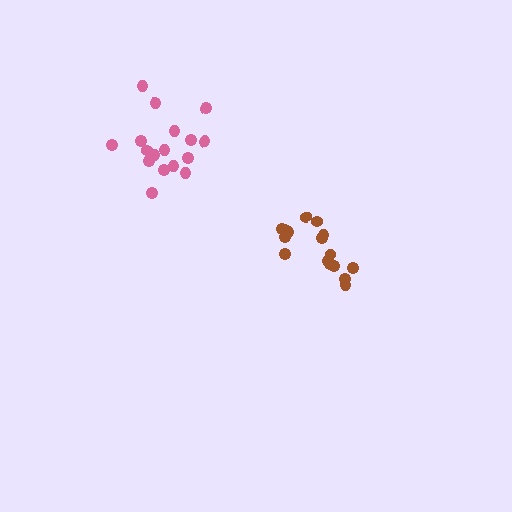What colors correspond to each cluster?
The clusters are colored: brown, pink.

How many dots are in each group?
Group 1: 16 dots, Group 2: 17 dots (33 total).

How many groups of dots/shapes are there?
There are 2 groups.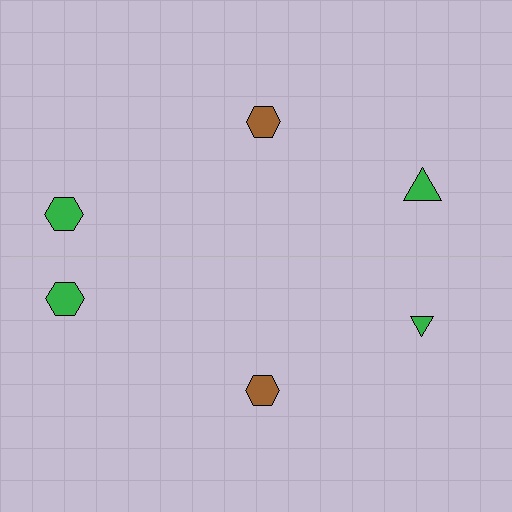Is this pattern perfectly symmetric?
No, the pattern is not perfectly symmetric. The green triangle on the bottom side has a different size than its mirror counterpart.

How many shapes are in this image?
There are 6 shapes in this image.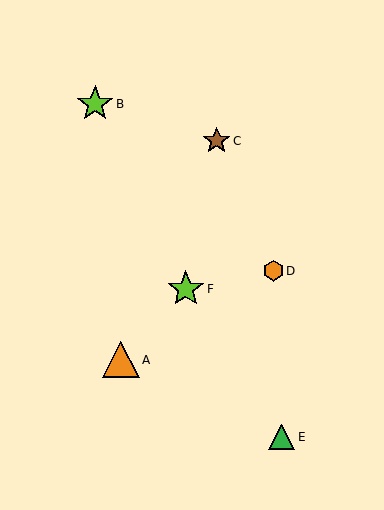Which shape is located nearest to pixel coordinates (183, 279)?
The lime star (labeled F) at (186, 289) is nearest to that location.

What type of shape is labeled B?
Shape B is a lime star.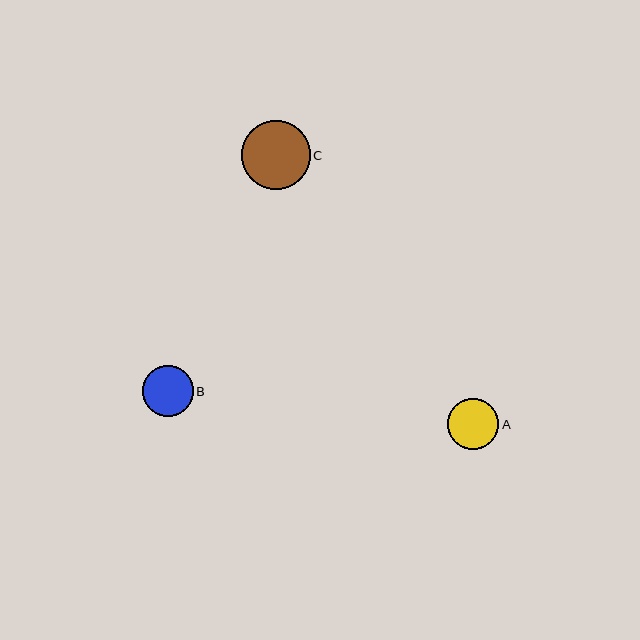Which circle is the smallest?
Circle A is the smallest with a size of approximately 51 pixels.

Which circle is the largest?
Circle C is the largest with a size of approximately 69 pixels.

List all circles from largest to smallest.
From largest to smallest: C, B, A.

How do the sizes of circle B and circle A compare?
Circle B and circle A are approximately the same size.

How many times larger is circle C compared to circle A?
Circle C is approximately 1.3 times the size of circle A.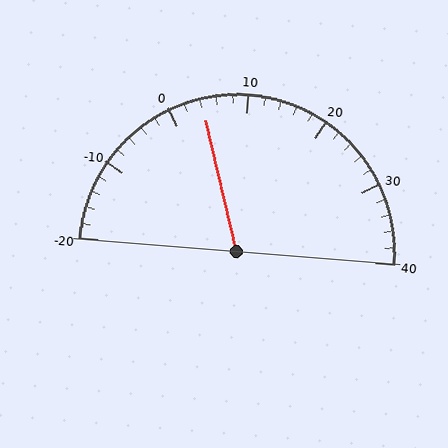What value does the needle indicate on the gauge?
The needle indicates approximately 4.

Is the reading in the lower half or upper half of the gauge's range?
The reading is in the lower half of the range (-20 to 40).